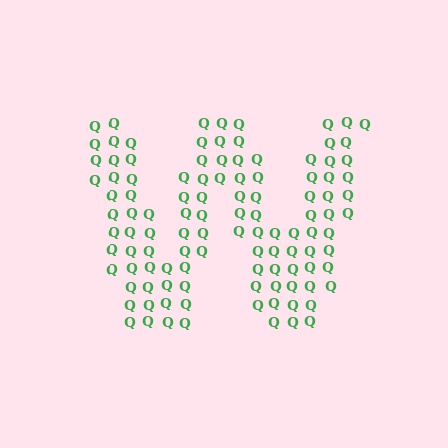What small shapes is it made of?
It is made of small letter Q's.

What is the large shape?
The large shape is the letter W.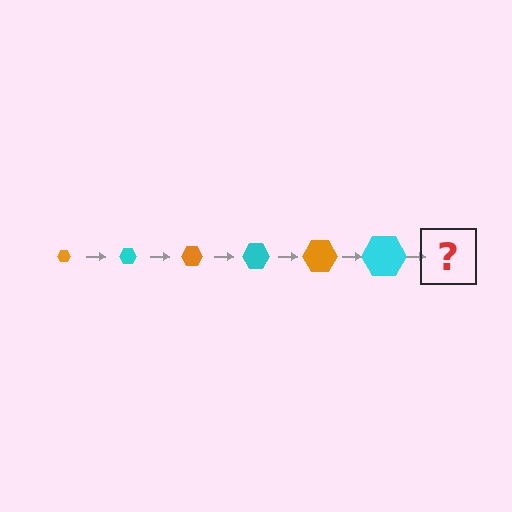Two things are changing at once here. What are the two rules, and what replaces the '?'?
The two rules are that the hexagon grows larger each step and the color cycles through orange and cyan. The '?' should be an orange hexagon, larger than the previous one.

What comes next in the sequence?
The next element should be an orange hexagon, larger than the previous one.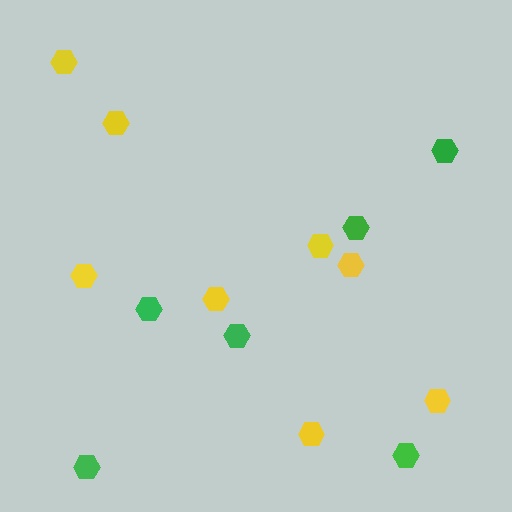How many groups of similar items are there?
There are 2 groups: one group of yellow hexagons (8) and one group of green hexagons (6).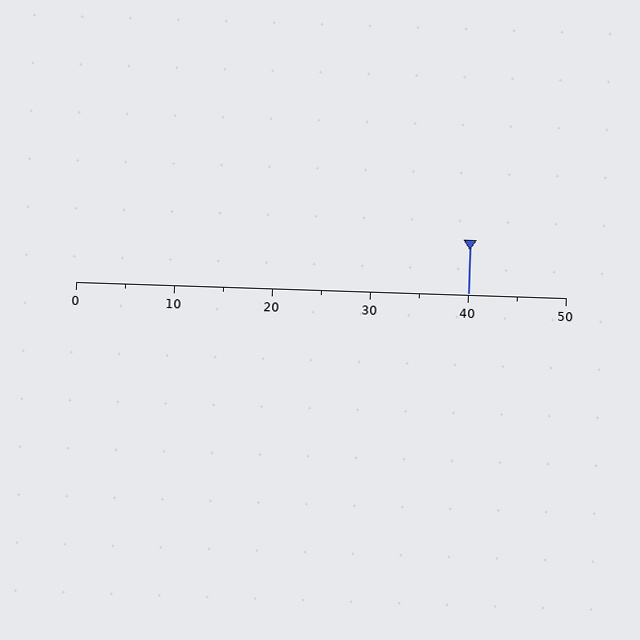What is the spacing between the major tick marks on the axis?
The major ticks are spaced 10 apart.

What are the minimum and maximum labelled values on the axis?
The axis runs from 0 to 50.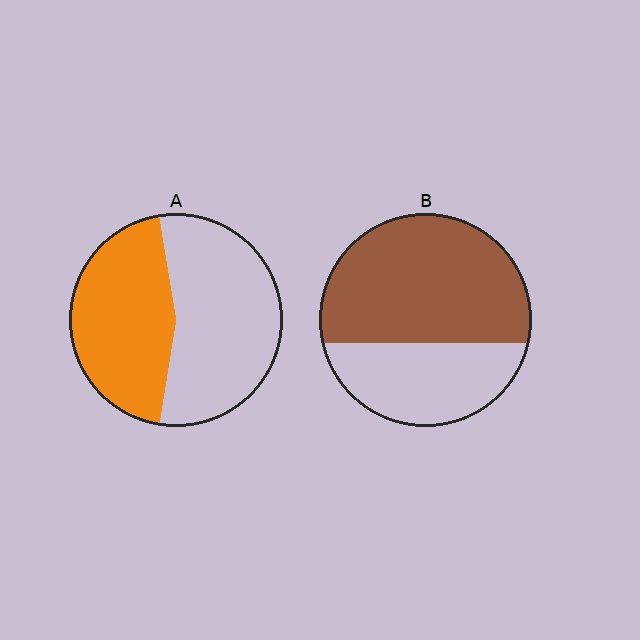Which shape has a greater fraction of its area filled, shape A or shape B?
Shape B.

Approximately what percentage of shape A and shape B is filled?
A is approximately 45% and B is approximately 65%.